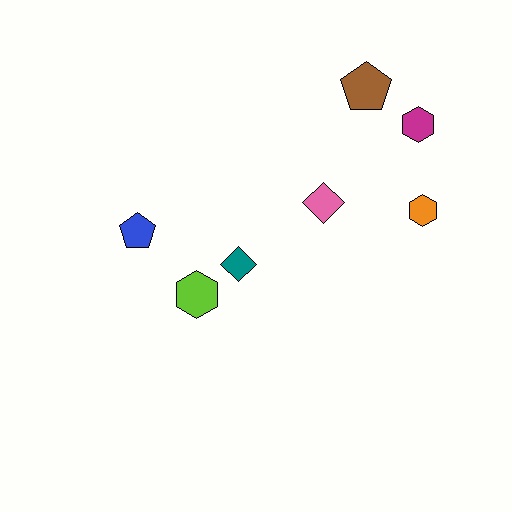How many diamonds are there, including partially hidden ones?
There are 2 diamonds.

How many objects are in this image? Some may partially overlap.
There are 7 objects.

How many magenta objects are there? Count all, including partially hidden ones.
There is 1 magenta object.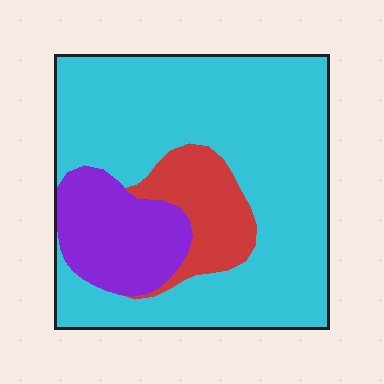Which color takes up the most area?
Cyan, at roughly 70%.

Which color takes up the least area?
Red, at roughly 15%.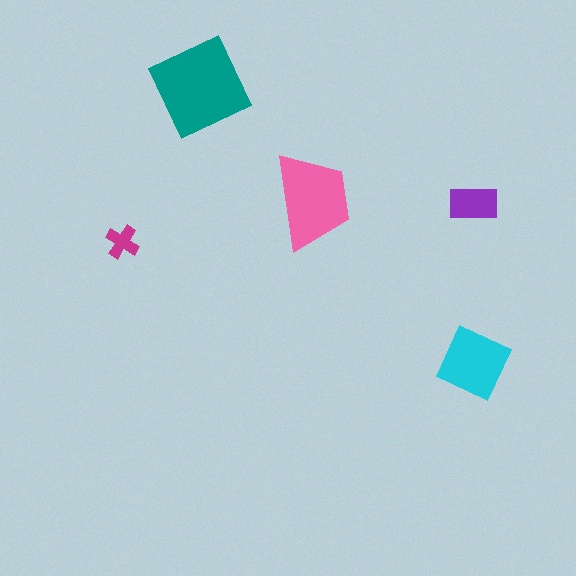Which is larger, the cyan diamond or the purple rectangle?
The cyan diamond.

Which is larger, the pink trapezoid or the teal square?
The teal square.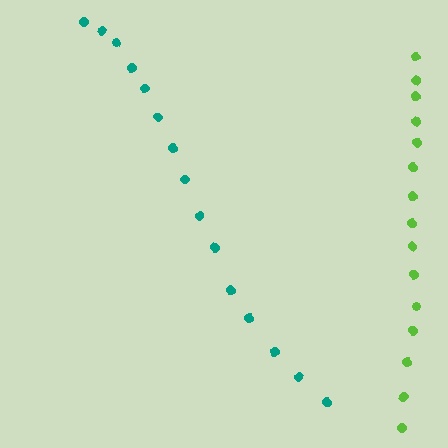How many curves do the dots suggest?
There are 2 distinct paths.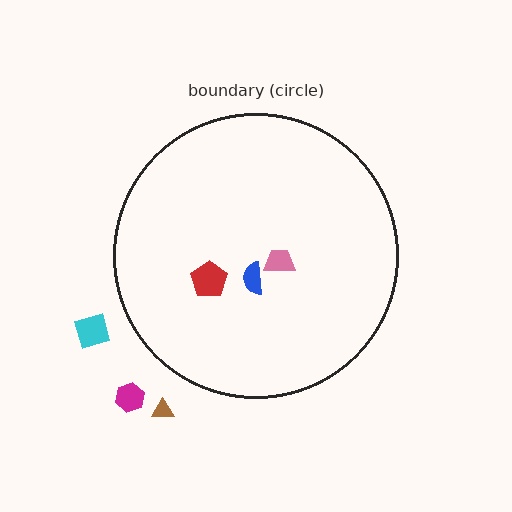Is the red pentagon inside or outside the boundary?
Inside.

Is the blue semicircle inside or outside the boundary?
Inside.